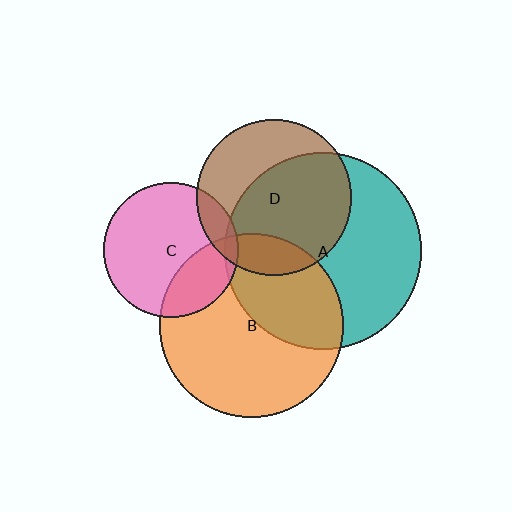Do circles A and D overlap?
Yes.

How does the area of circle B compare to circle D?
Approximately 1.4 times.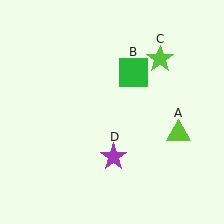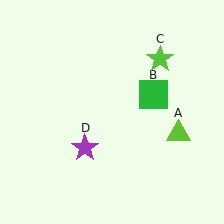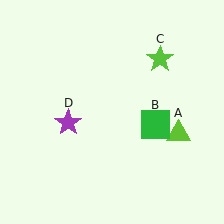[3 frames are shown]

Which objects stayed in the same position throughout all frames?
Lime triangle (object A) and lime star (object C) remained stationary.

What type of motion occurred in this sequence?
The green square (object B), purple star (object D) rotated clockwise around the center of the scene.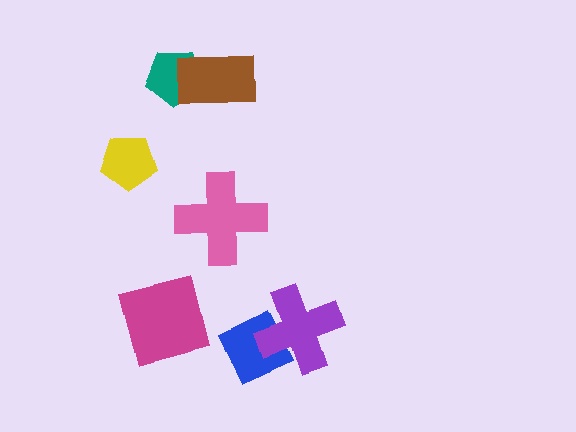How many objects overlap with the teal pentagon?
1 object overlaps with the teal pentagon.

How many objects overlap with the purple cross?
1 object overlaps with the purple cross.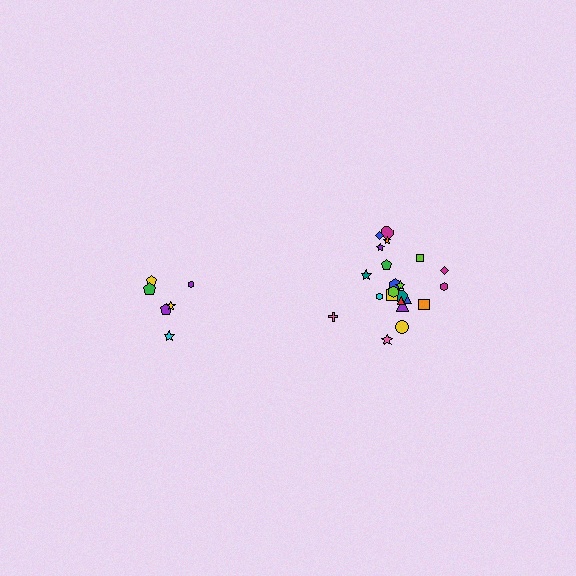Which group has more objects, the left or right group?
The right group.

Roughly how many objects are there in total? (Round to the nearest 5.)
Roughly 30 objects in total.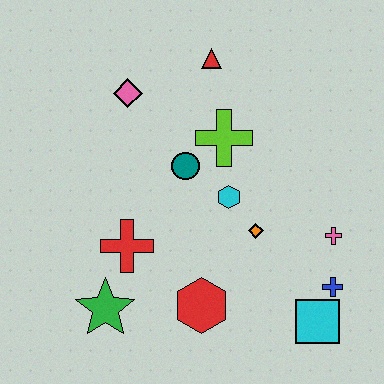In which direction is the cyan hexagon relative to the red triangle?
The cyan hexagon is below the red triangle.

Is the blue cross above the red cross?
No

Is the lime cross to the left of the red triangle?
No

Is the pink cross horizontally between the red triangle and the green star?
No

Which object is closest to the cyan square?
The blue cross is closest to the cyan square.